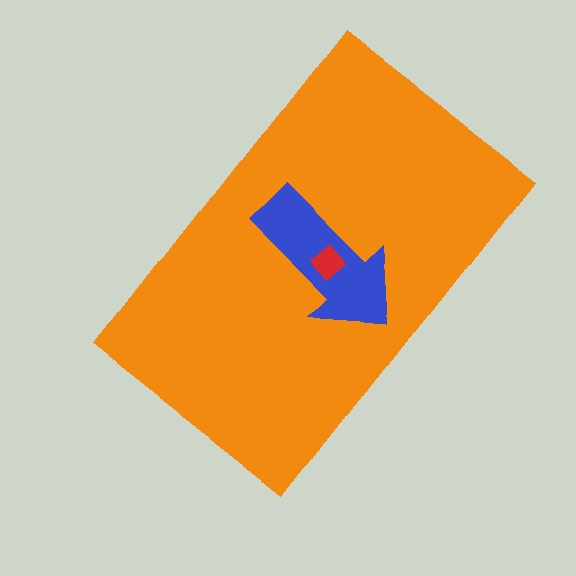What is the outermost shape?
The orange rectangle.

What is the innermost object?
The red diamond.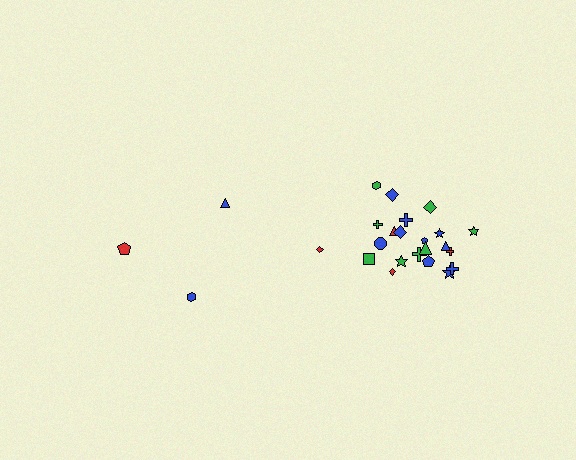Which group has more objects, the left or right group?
The right group.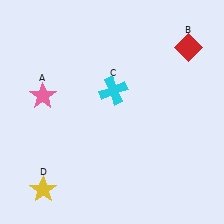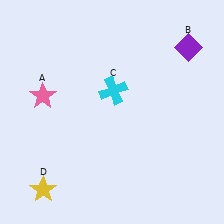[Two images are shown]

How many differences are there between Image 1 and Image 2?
There is 1 difference between the two images.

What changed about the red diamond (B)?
In Image 1, B is red. In Image 2, it changed to purple.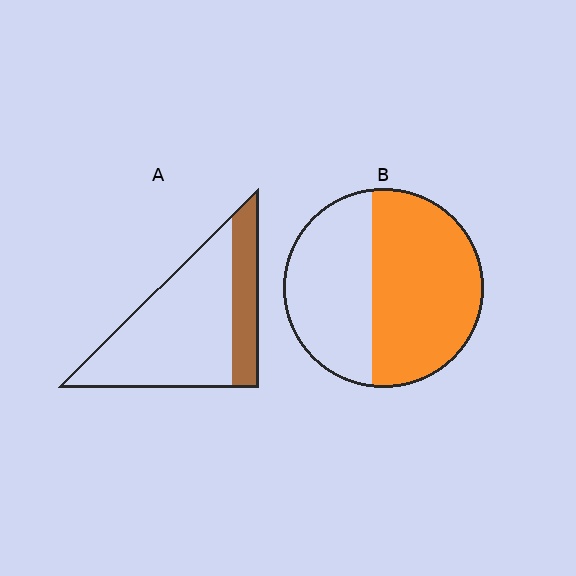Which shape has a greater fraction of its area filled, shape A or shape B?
Shape B.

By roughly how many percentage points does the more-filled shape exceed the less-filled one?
By roughly 30 percentage points (B over A).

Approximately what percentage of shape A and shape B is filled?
A is approximately 25% and B is approximately 55%.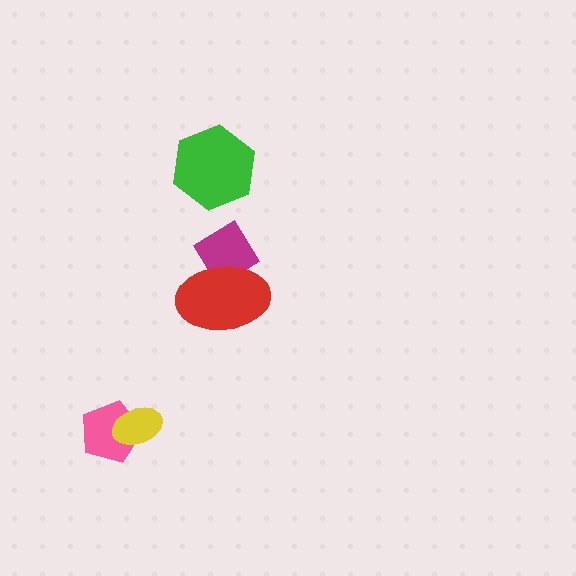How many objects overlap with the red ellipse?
1 object overlaps with the red ellipse.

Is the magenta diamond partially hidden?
Yes, it is partially covered by another shape.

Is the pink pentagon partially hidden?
Yes, it is partially covered by another shape.